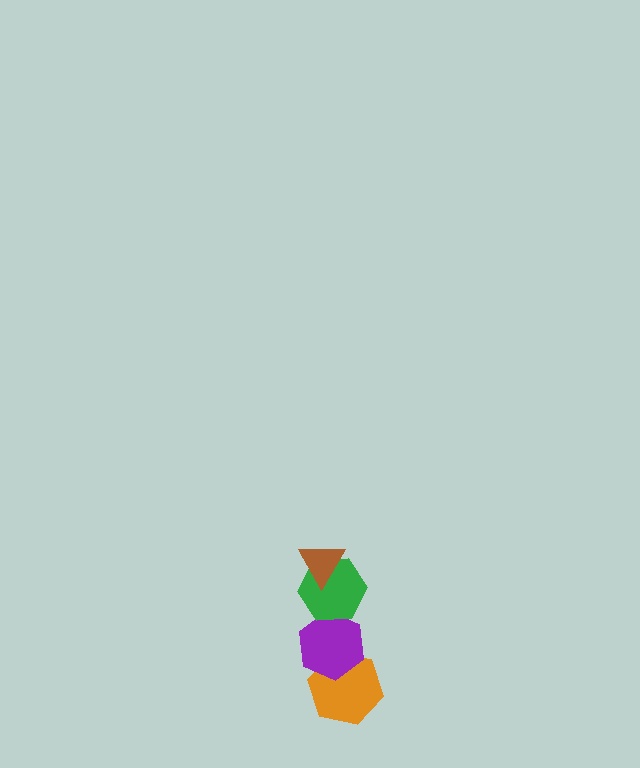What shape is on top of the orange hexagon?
The purple hexagon is on top of the orange hexagon.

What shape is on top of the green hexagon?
The brown triangle is on top of the green hexagon.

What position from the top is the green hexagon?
The green hexagon is 2nd from the top.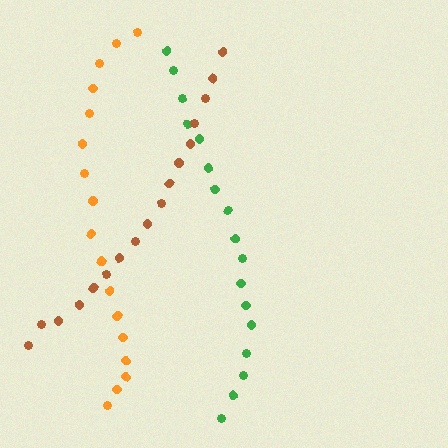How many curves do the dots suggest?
There are 3 distinct paths.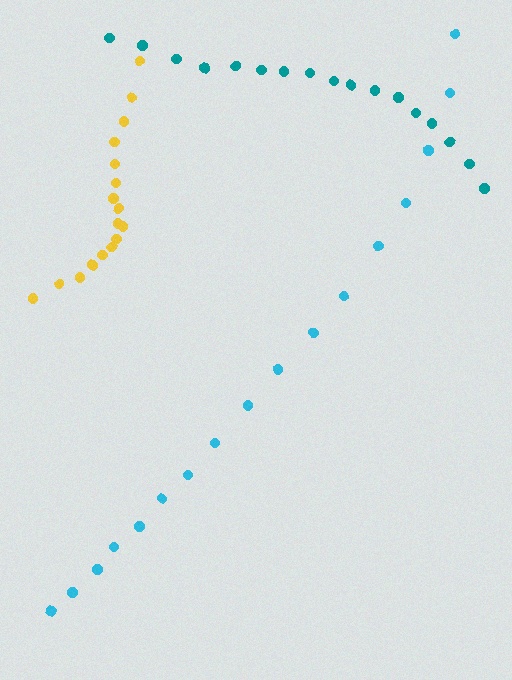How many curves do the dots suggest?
There are 3 distinct paths.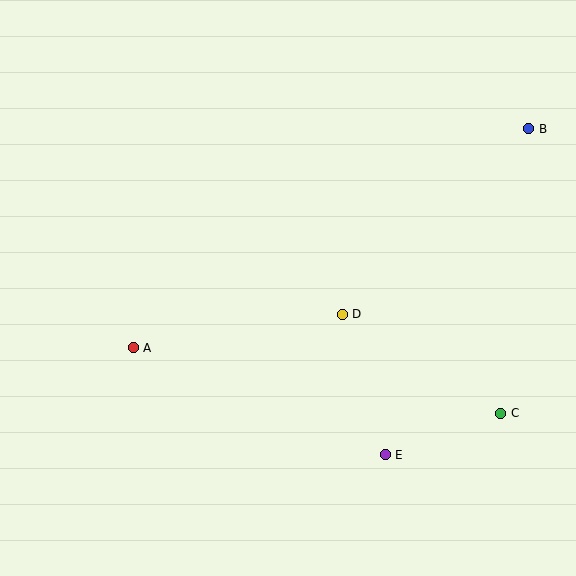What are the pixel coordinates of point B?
Point B is at (529, 129).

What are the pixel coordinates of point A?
Point A is at (133, 348).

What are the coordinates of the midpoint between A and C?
The midpoint between A and C is at (317, 381).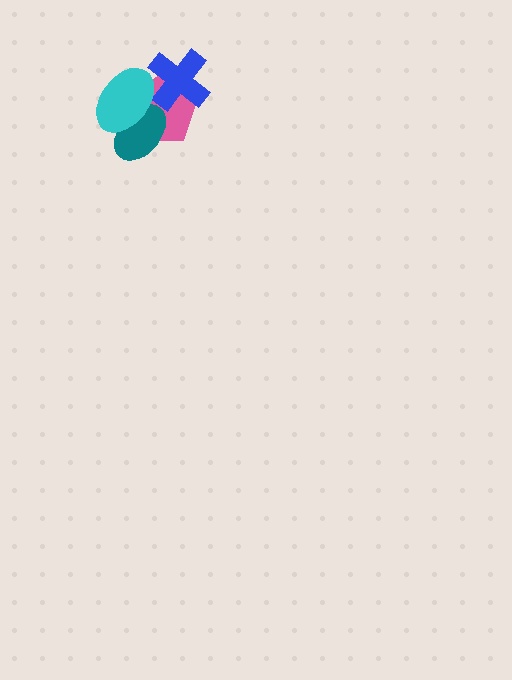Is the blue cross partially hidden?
Yes, it is partially covered by another shape.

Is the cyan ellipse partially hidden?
No, no other shape covers it.